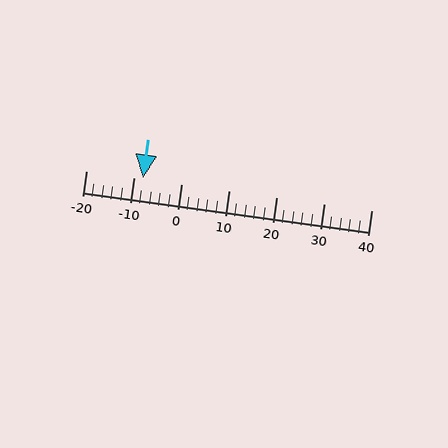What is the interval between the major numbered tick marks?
The major tick marks are spaced 10 units apart.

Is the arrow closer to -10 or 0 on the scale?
The arrow is closer to -10.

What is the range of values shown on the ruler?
The ruler shows values from -20 to 40.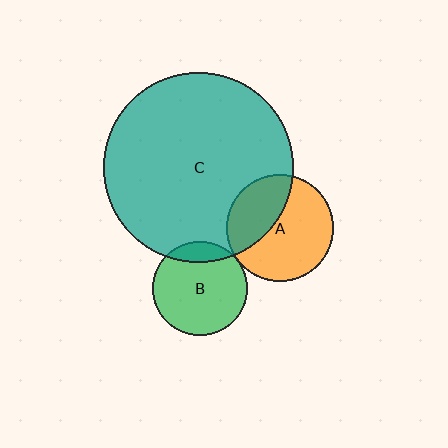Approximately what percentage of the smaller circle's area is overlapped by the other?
Approximately 5%.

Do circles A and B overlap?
Yes.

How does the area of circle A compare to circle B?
Approximately 1.3 times.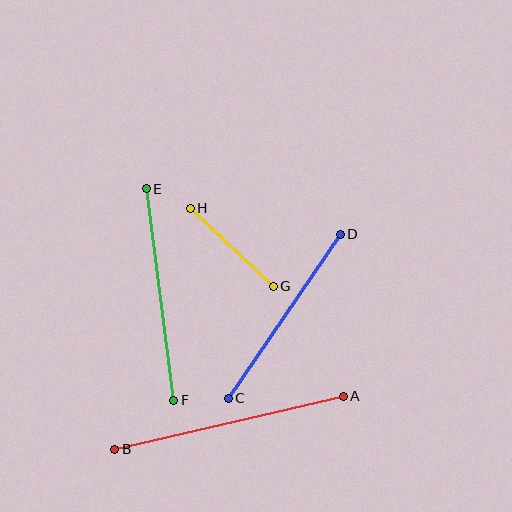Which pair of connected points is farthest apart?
Points A and B are farthest apart.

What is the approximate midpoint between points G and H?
The midpoint is at approximately (232, 247) pixels.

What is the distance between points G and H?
The distance is approximately 113 pixels.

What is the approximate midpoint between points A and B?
The midpoint is at approximately (229, 423) pixels.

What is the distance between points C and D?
The distance is approximately 198 pixels.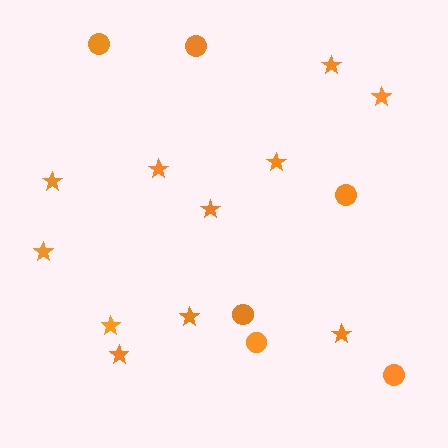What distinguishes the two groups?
There are 2 groups: one group of stars (11) and one group of circles (6).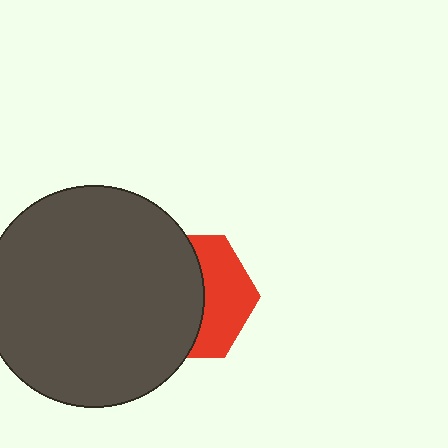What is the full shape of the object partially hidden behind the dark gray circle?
The partially hidden object is a red hexagon.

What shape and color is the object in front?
The object in front is a dark gray circle.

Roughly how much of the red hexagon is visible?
A small part of it is visible (roughly 41%).